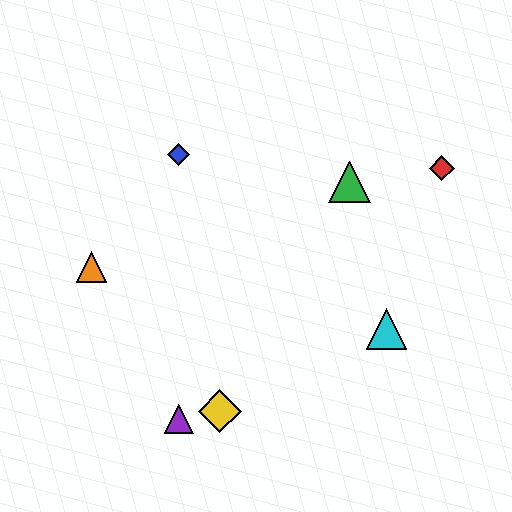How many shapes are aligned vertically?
2 shapes (the blue diamond, the purple triangle) are aligned vertically.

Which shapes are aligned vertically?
The blue diamond, the purple triangle are aligned vertically.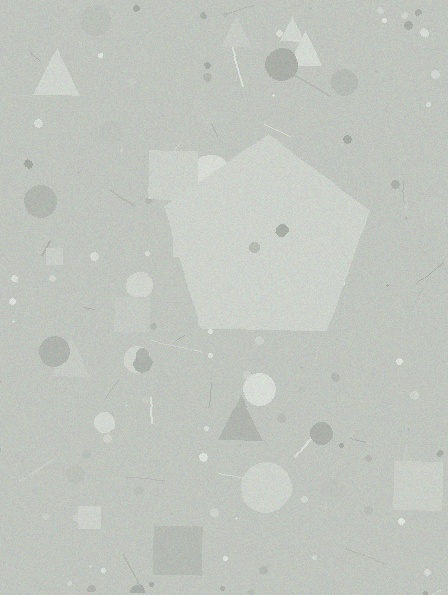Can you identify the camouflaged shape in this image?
The camouflaged shape is a pentagon.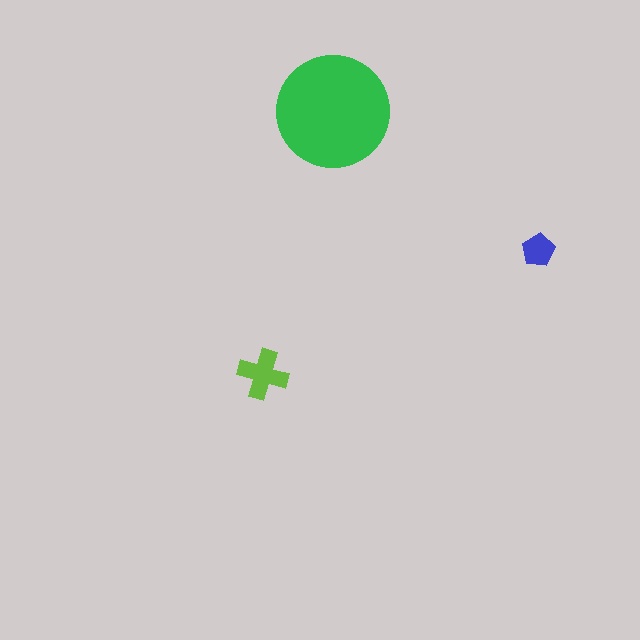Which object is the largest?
The green circle.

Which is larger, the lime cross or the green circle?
The green circle.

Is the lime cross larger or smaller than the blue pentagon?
Larger.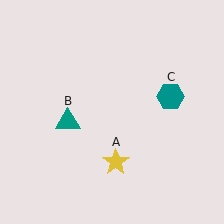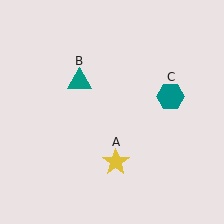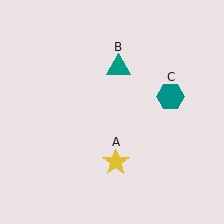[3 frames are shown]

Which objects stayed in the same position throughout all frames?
Yellow star (object A) and teal hexagon (object C) remained stationary.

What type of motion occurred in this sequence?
The teal triangle (object B) rotated clockwise around the center of the scene.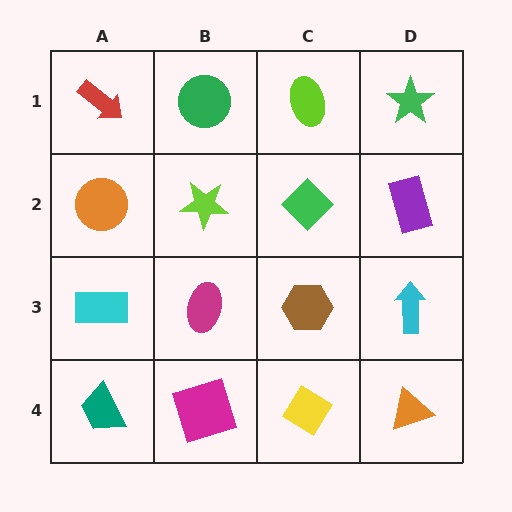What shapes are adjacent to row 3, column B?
A lime star (row 2, column B), a magenta square (row 4, column B), a cyan rectangle (row 3, column A), a brown hexagon (row 3, column C).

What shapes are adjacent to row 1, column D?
A purple rectangle (row 2, column D), a lime ellipse (row 1, column C).